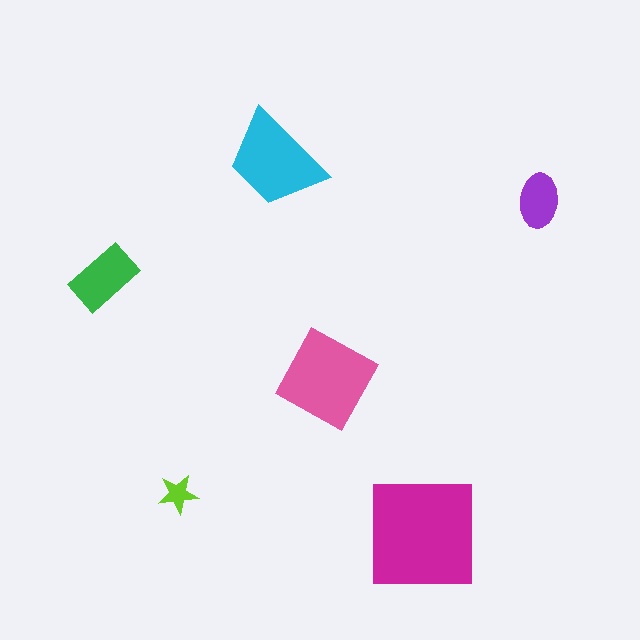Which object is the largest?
The magenta square.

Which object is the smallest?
The lime star.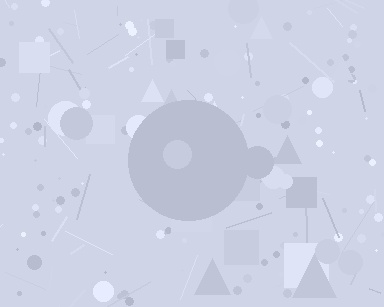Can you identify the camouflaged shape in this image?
The camouflaged shape is a circle.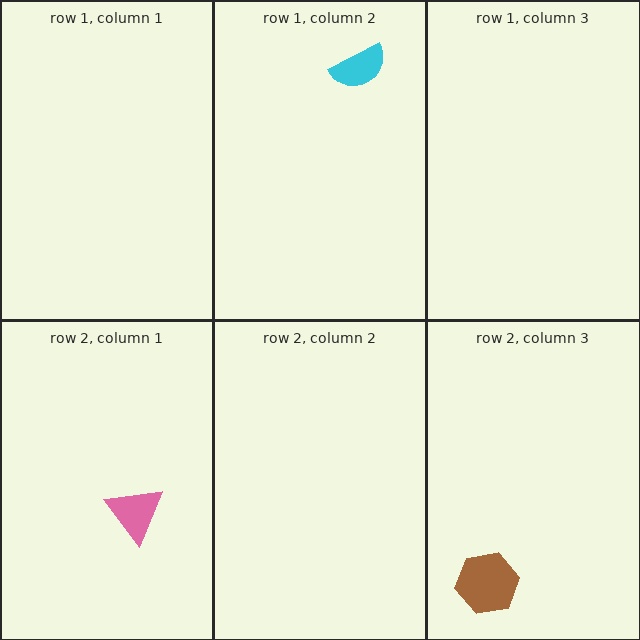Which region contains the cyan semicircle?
The row 1, column 2 region.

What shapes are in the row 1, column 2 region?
The cyan semicircle.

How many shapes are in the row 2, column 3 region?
1.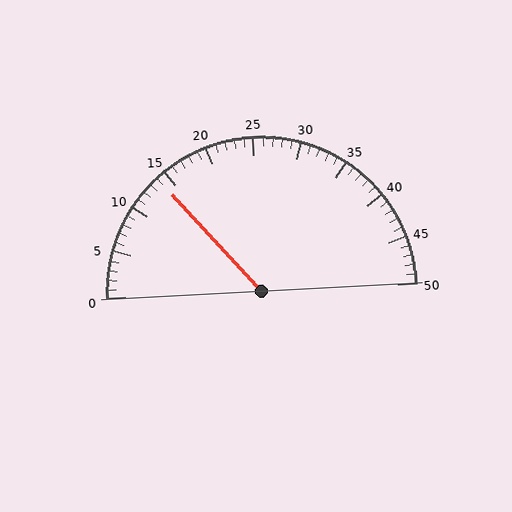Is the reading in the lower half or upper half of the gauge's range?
The reading is in the lower half of the range (0 to 50).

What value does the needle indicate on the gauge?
The needle indicates approximately 14.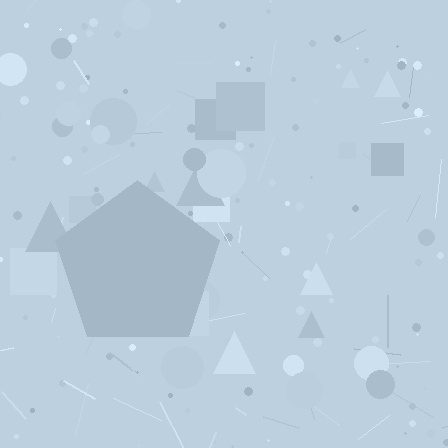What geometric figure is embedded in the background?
A pentagon is embedded in the background.